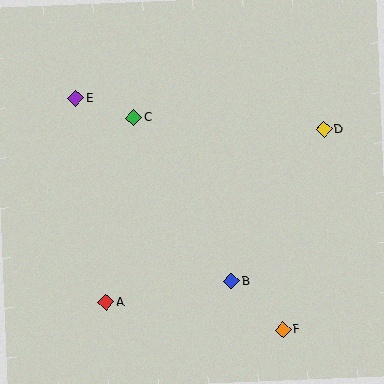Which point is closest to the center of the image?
Point C at (133, 118) is closest to the center.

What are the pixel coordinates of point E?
Point E is at (76, 98).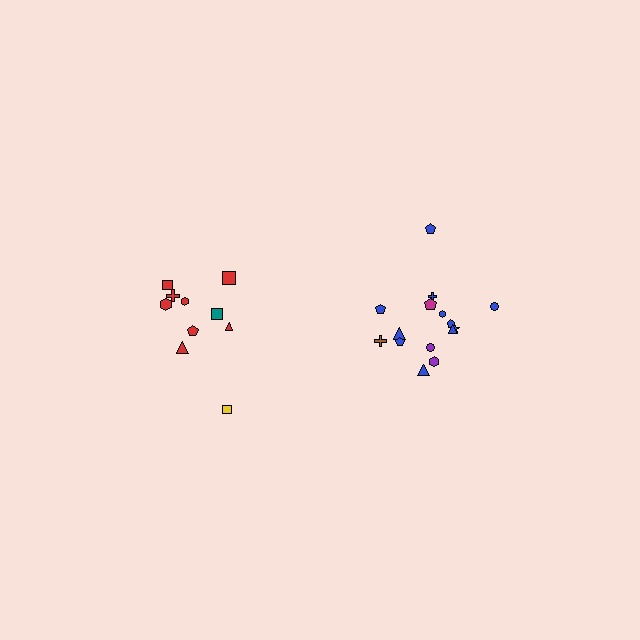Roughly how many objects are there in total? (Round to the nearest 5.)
Roughly 25 objects in total.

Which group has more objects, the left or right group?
The right group.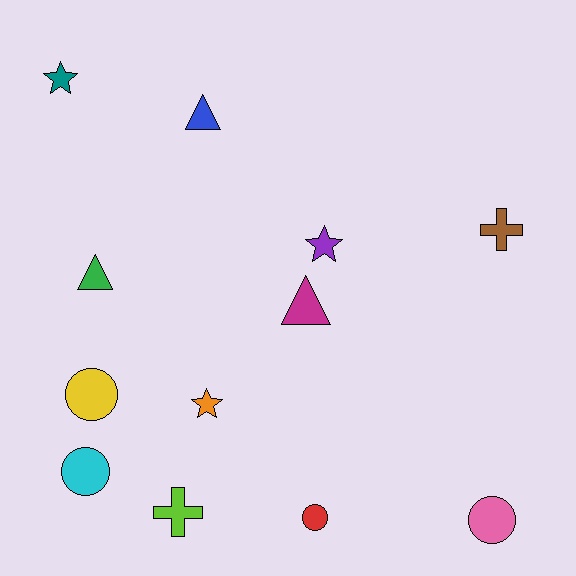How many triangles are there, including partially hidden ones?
There are 3 triangles.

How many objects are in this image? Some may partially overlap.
There are 12 objects.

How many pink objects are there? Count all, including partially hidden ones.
There is 1 pink object.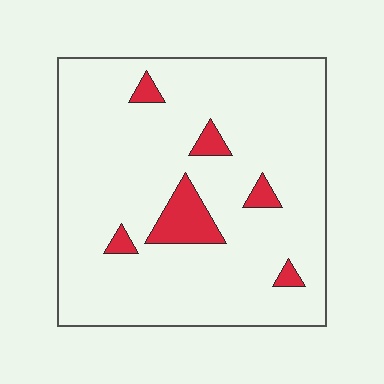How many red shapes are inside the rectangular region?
6.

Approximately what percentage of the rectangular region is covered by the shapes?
Approximately 10%.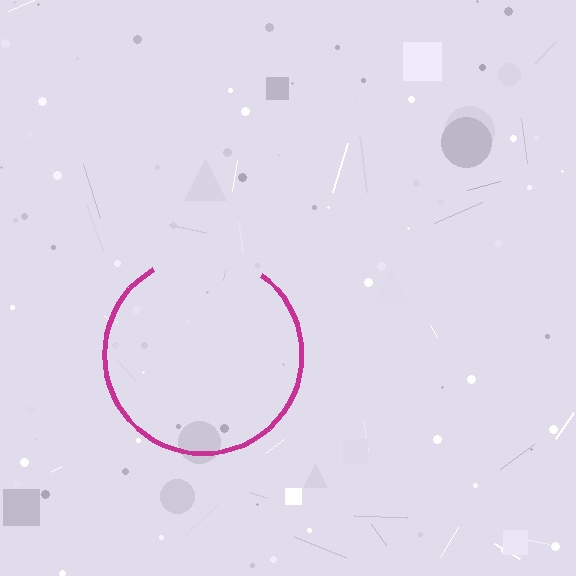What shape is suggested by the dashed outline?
The dashed outline suggests a circle.